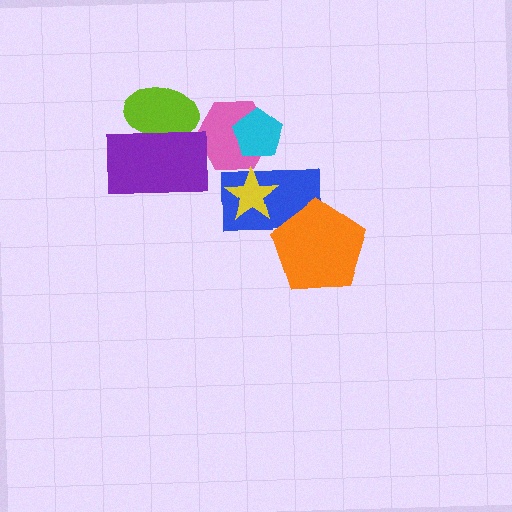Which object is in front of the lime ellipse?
The purple rectangle is in front of the lime ellipse.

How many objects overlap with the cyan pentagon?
2 objects overlap with the cyan pentagon.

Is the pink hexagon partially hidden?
Yes, it is partially covered by another shape.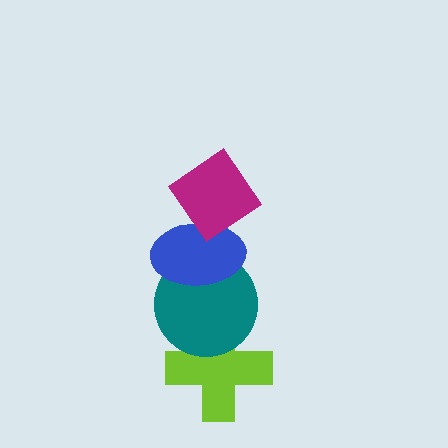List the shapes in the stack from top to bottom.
From top to bottom: the magenta diamond, the blue ellipse, the teal circle, the lime cross.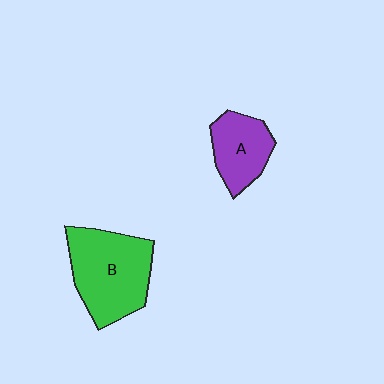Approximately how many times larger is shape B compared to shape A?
Approximately 1.7 times.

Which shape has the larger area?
Shape B (green).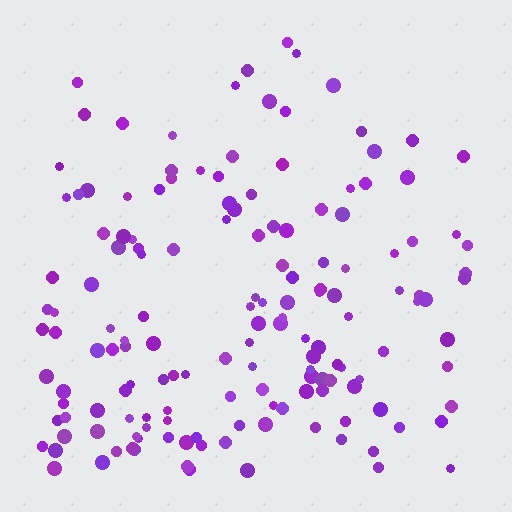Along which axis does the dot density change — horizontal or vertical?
Vertical.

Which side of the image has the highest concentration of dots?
The bottom.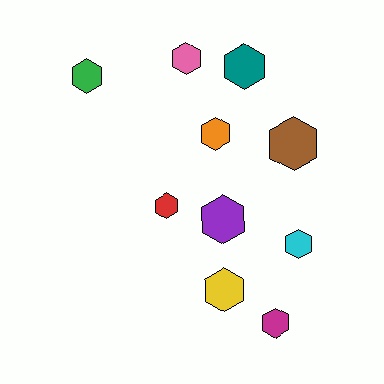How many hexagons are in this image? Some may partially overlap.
There are 10 hexagons.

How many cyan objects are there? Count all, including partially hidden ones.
There is 1 cyan object.